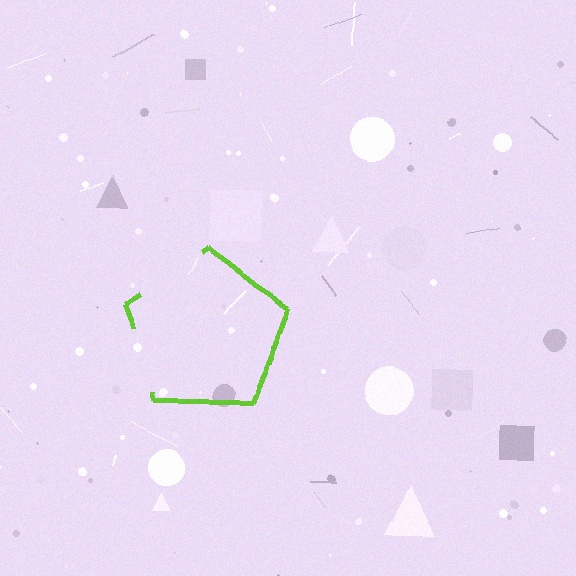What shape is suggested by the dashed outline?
The dashed outline suggests a pentagon.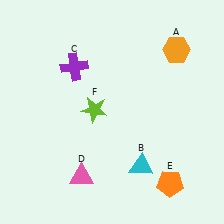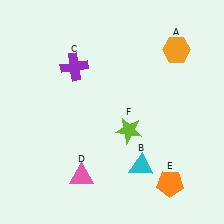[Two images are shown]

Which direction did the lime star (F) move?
The lime star (F) moved right.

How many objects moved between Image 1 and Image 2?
1 object moved between the two images.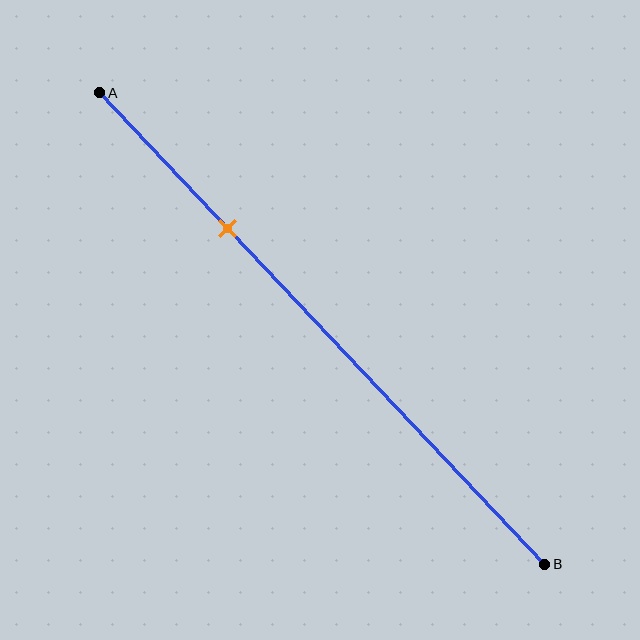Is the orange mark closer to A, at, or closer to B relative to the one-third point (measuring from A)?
The orange mark is closer to point A than the one-third point of segment AB.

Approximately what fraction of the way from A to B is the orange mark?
The orange mark is approximately 30% of the way from A to B.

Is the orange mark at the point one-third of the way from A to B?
No, the mark is at about 30% from A, not at the 33% one-third point.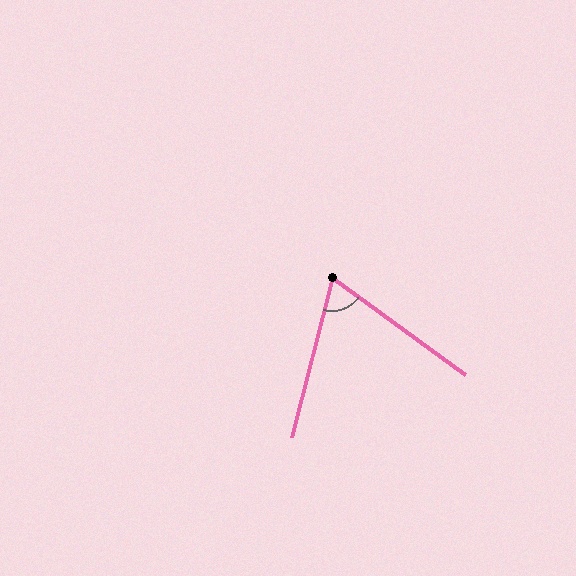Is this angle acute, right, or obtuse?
It is acute.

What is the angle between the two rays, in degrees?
Approximately 68 degrees.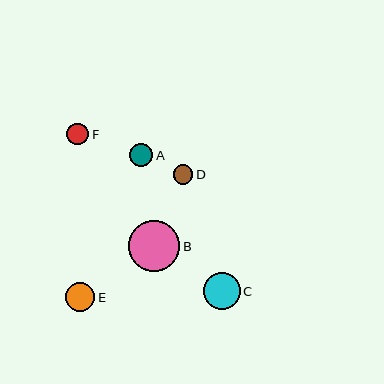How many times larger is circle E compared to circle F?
Circle E is approximately 1.3 times the size of circle F.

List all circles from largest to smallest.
From largest to smallest: B, C, E, A, F, D.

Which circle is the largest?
Circle B is the largest with a size of approximately 51 pixels.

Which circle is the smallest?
Circle D is the smallest with a size of approximately 19 pixels.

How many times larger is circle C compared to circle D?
Circle C is approximately 1.9 times the size of circle D.